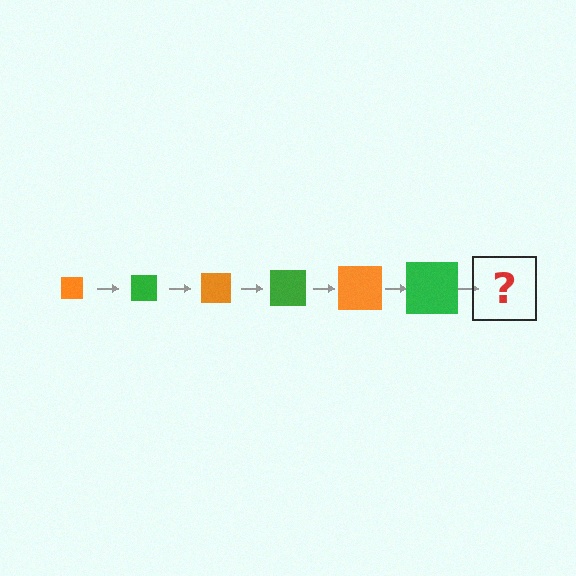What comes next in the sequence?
The next element should be an orange square, larger than the previous one.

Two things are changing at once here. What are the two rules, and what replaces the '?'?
The two rules are that the square grows larger each step and the color cycles through orange and green. The '?' should be an orange square, larger than the previous one.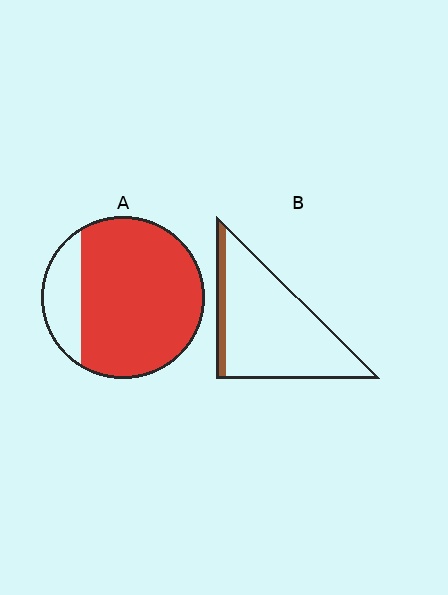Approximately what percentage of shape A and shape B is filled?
A is approximately 80% and B is approximately 10%.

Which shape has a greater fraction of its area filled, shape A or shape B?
Shape A.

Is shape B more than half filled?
No.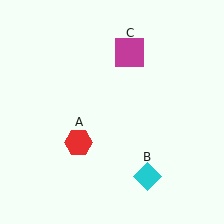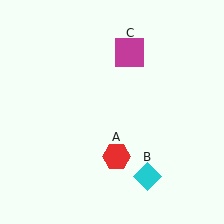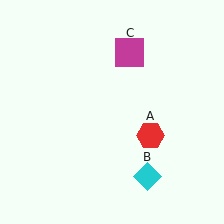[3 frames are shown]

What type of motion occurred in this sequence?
The red hexagon (object A) rotated counterclockwise around the center of the scene.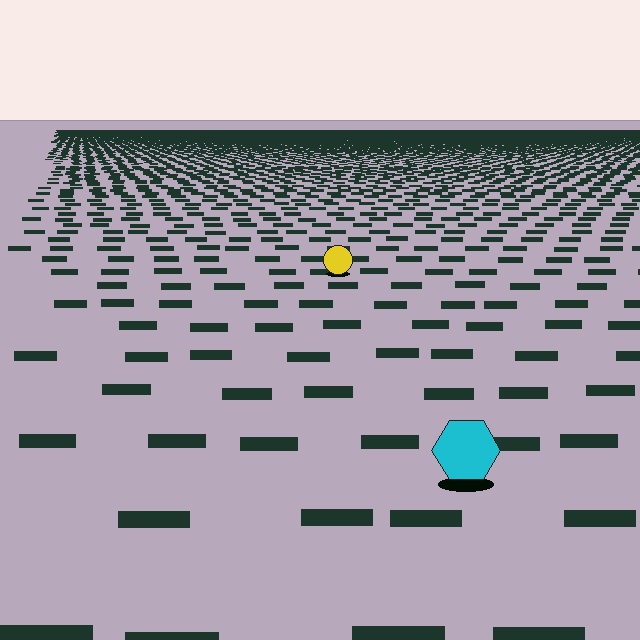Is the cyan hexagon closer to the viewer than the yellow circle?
Yes. The cyan hexagon is closer — you can tell from the texture gradient: the ground texture is coarser near it.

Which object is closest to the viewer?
The cyan hexagon is closest. The texture marks near it are larger and more spread out.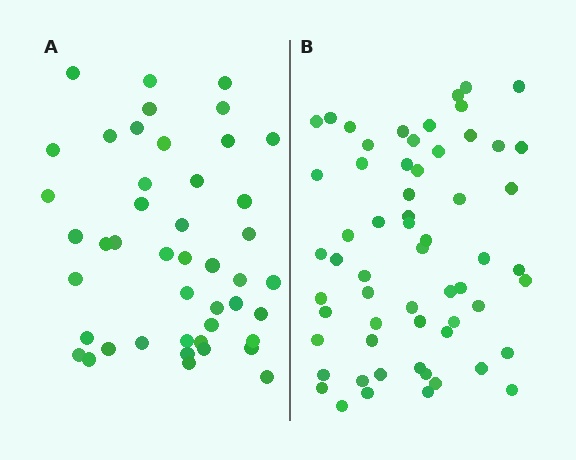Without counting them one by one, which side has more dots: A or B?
Region B (the right region) has more dots.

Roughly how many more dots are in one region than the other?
Region B has approximately 15 more dots than region A.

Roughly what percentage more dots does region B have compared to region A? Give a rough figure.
About 35% more.